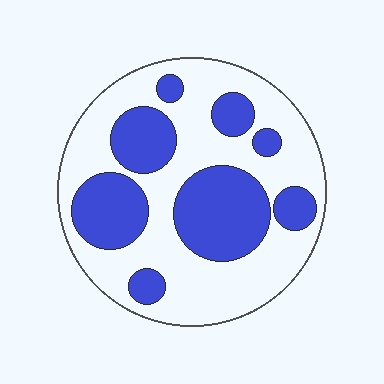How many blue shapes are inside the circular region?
8.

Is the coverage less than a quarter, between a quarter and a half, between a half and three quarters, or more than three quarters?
Between a quarter and a half.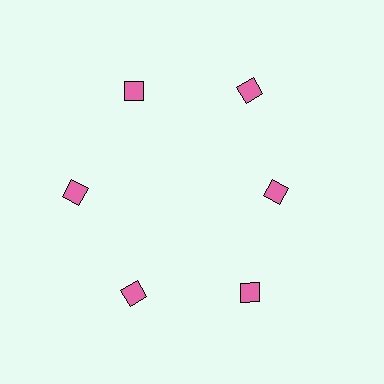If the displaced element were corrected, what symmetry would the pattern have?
It would have 6-fold rotational symmetry — the pattern would map onto itself every 60 degrees.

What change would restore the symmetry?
The symmetry would be restored by moving it outward, back onto the ring so that all 6 diamonds sit at equal angles and equal distance from the center.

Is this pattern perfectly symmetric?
No. The 6 pink diamonds are arranged in a ring, but one element near the 3 o'clock position is pulled inward toward the center, breaking the 6-fold rotational symmetry.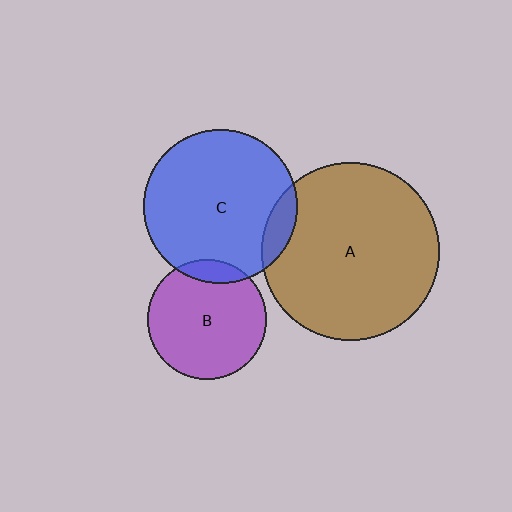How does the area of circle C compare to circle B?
Approximately 1.7 times.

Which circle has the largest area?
Circle A (brown).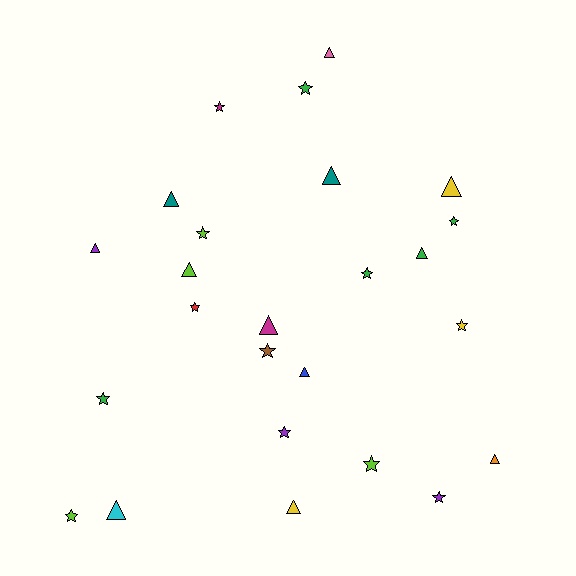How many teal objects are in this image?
There are 2 teal objects.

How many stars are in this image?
There are 13 stars.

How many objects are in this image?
There are 25 objects.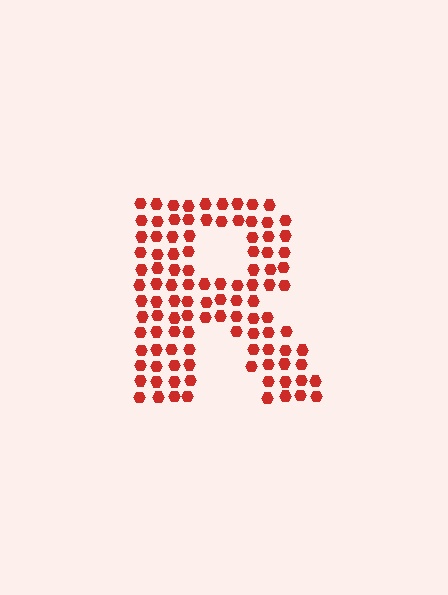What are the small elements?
The small elements are hexagons.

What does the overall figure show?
The overall figure shows the letter R.